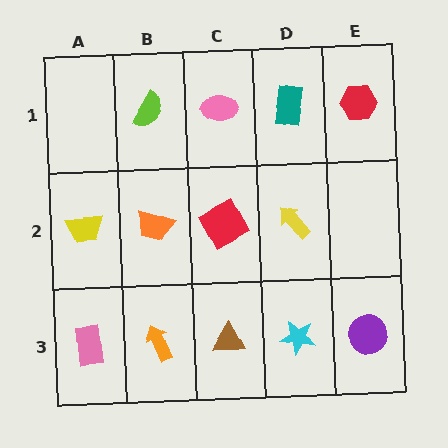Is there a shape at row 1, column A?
No, that cell is empty.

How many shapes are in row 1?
4 shapes.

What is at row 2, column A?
A yellow trapezoid.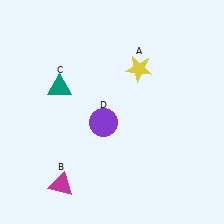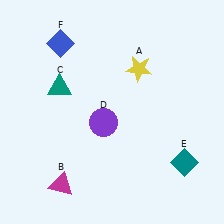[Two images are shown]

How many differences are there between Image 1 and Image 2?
There are 2 differences between the two images.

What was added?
A teal diamond (E), a blue diamond (F) were added in Image 2.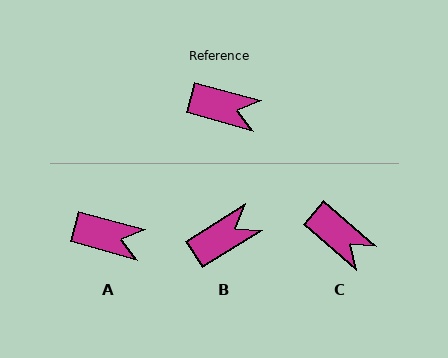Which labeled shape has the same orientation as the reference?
A.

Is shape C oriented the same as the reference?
No, it is off by about 26 degrees.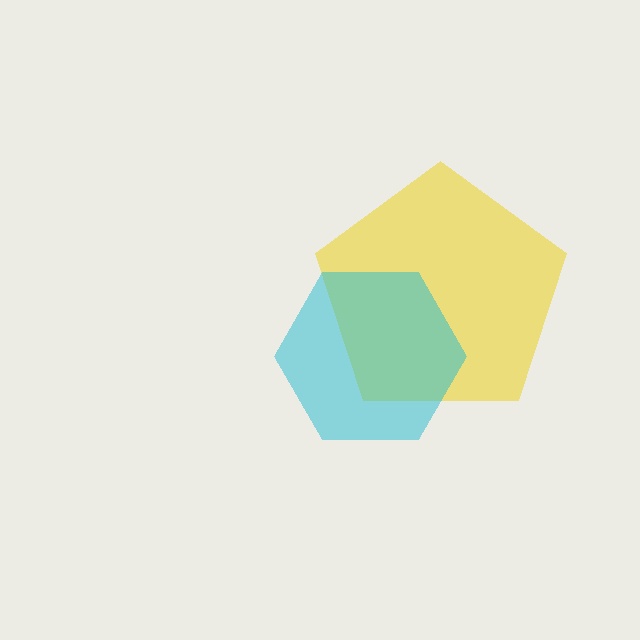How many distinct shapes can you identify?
There are 2 distinct shapes: a yellow pentagon, a cyan hexagon.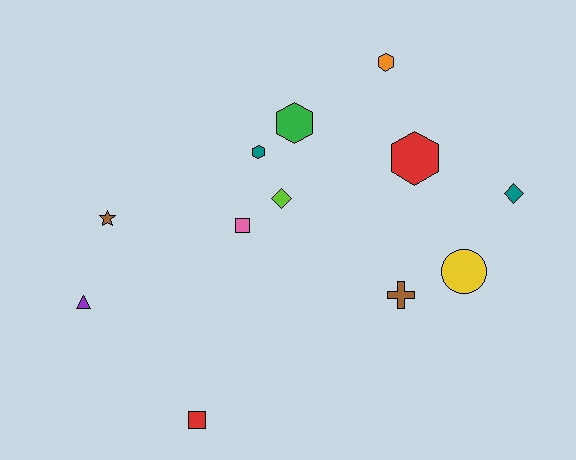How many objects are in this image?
There are 12 objects.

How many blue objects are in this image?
There are no blue objects.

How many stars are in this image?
There is 1 star.